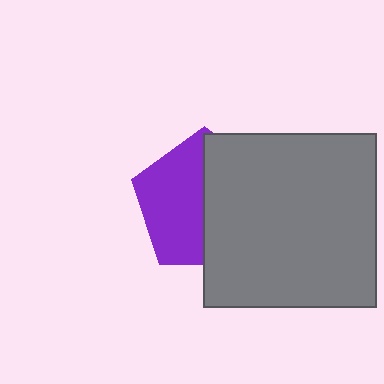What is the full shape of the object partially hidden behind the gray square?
The partially hidden object is a purple pentagon.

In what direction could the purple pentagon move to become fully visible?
The purple pentagon could move left. That would shift it out from behind the gray square entirely.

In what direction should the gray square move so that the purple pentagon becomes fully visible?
The gray square should move right. That is the shortest direction to clear the overlap and leave the purple pentagon fully visible.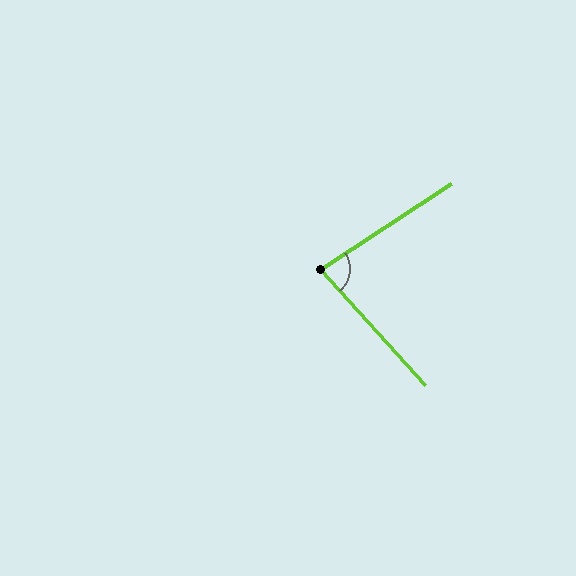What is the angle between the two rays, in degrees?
Approximately 81 degrees.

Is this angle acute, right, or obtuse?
It is acute.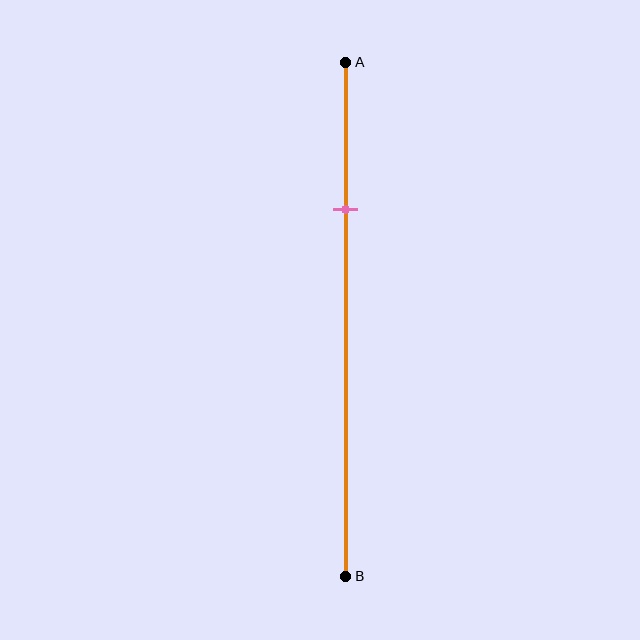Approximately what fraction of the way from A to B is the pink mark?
The pink mark is approximately 30% of the way from A to B.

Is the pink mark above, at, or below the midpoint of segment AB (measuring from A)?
The pink mark is above the midpoint of segment AB.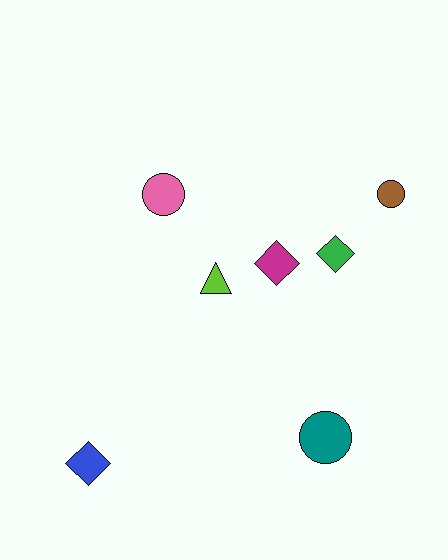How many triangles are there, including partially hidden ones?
There is 1 triangle.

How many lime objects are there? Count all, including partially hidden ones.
There is 1 lime object.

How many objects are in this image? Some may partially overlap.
There are 7 objects.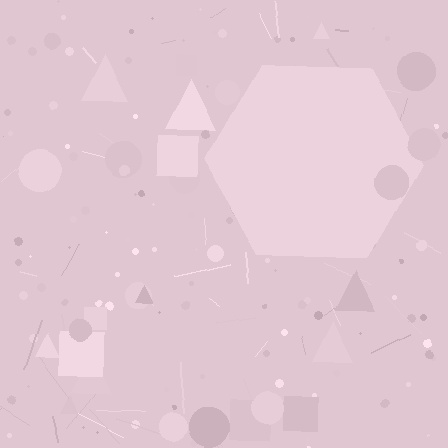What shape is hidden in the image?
A hexagon is hidden in the image.